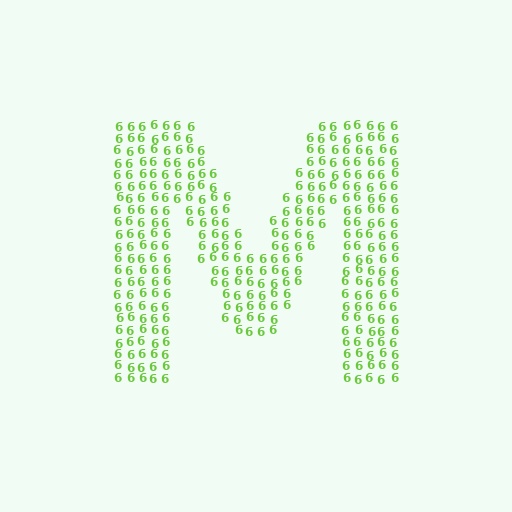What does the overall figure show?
The overall figure shows the letter M.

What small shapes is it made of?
It is made of small digit 6's.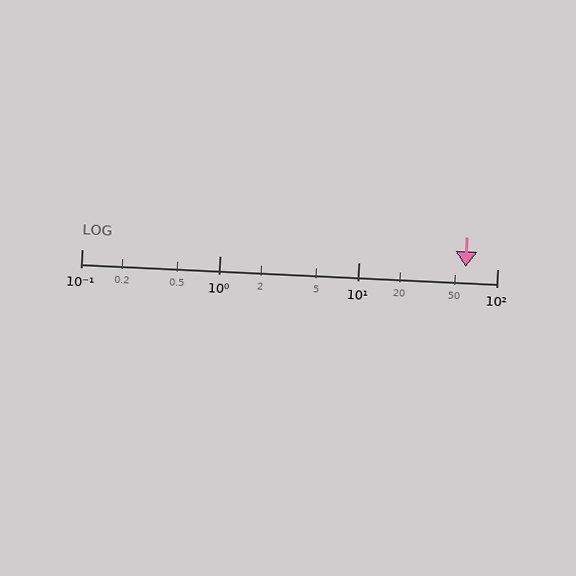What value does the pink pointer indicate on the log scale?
The pointer indicates approximately 59.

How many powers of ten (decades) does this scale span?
The scale spans 3 decades, from 0.1 to 100.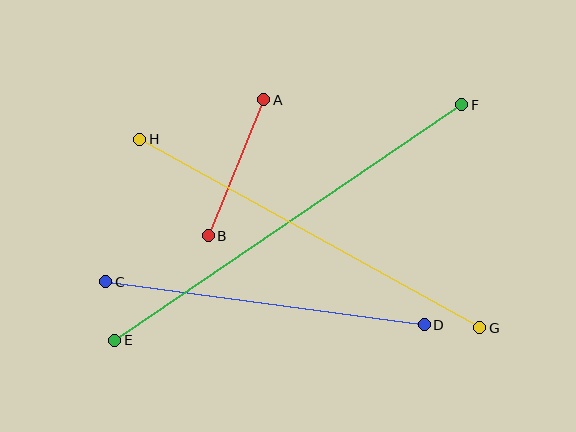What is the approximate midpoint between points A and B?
The midpoint is at approximately (236, 168) pixels.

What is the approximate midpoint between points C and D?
The midpoint is at approximately (265, 303) pixels.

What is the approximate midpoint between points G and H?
The midpoint is at approximately (310, 234) pixels.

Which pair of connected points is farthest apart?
Points E and F are farthest apart.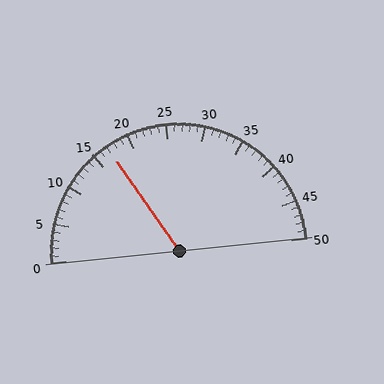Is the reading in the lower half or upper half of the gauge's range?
The reading is in the lower half of the range (0 to 50).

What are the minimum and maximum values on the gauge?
The gauge ranges from 0 to 50.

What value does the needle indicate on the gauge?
The needle indicates approximately 17.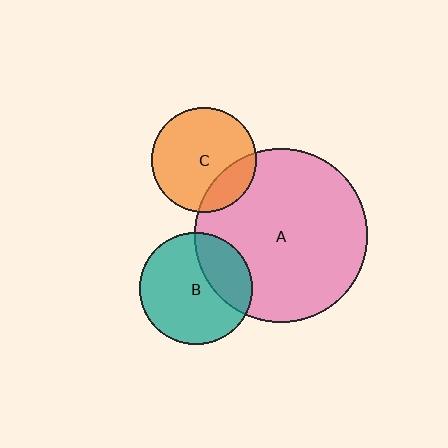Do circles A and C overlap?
Yes.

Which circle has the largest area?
Circle A (pink).